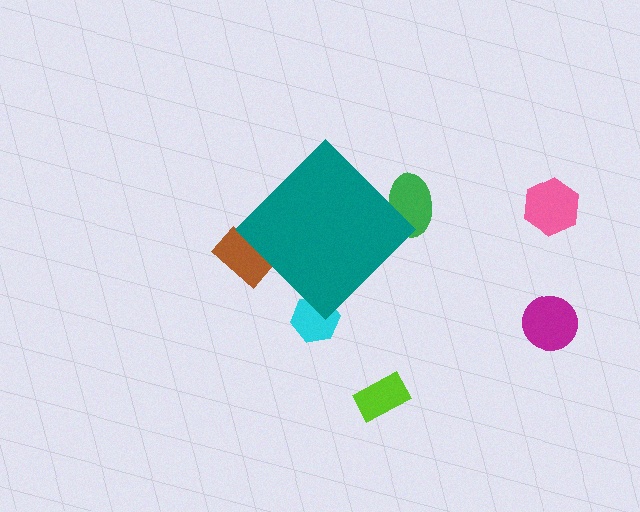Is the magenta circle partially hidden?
No, the magenta circle is fully visible.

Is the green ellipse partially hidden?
Yes, the green ellipse is partially hidden behind the teal diamond.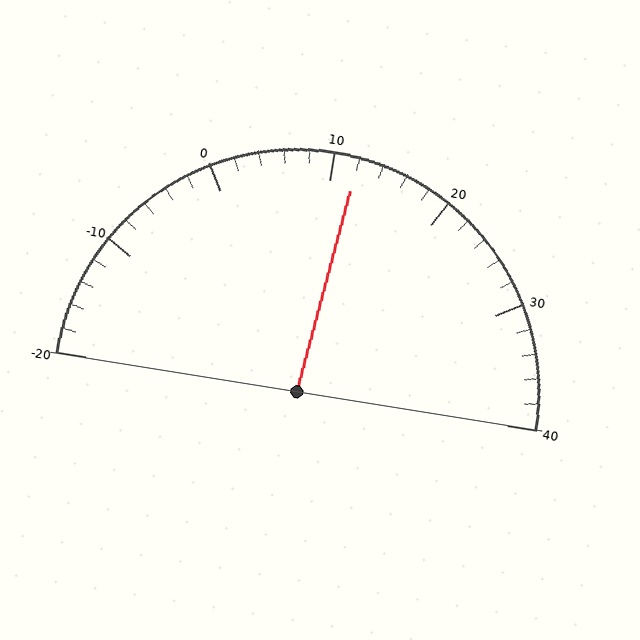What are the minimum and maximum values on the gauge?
The gauge ranges from -20 to 40.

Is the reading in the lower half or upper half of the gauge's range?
The reading is in the upper half of the range (-20 to 40).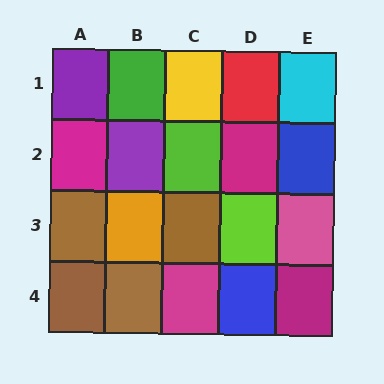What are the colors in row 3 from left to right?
Brown, orange, brown, lime, pink.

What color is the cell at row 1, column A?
Purple.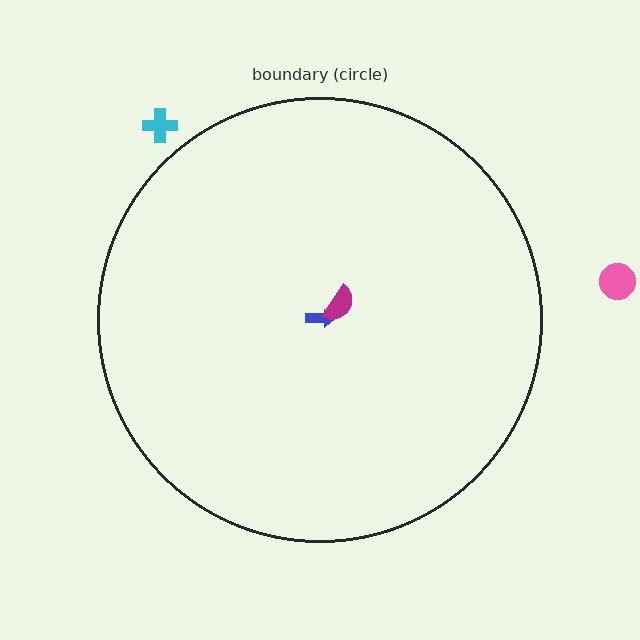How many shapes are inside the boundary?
2 inside, 2 outside.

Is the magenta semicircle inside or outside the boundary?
Inside.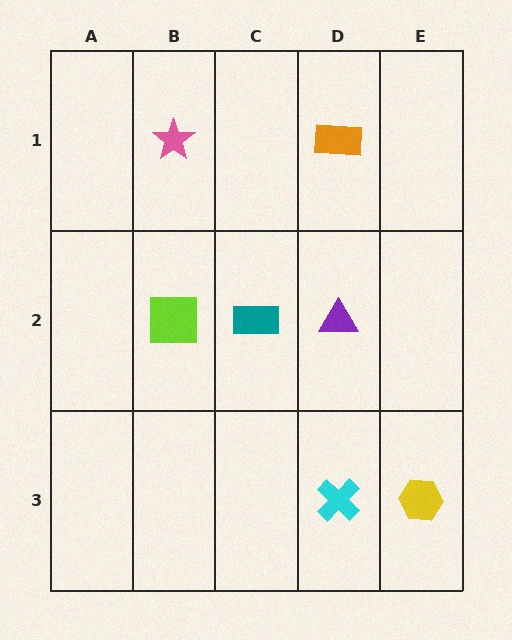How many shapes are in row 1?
2 shapes.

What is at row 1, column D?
An orange rectangle.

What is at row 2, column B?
A lime square.